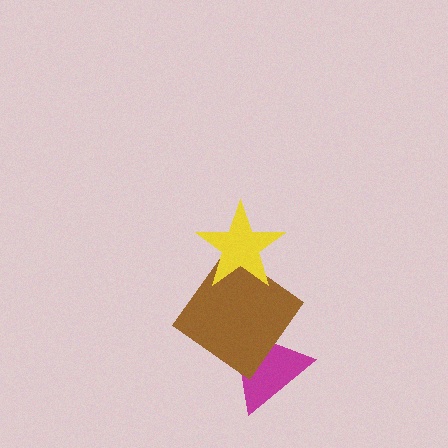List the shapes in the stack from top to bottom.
From top to bottom: the yellow star, the brown diamond, the magenta triangle.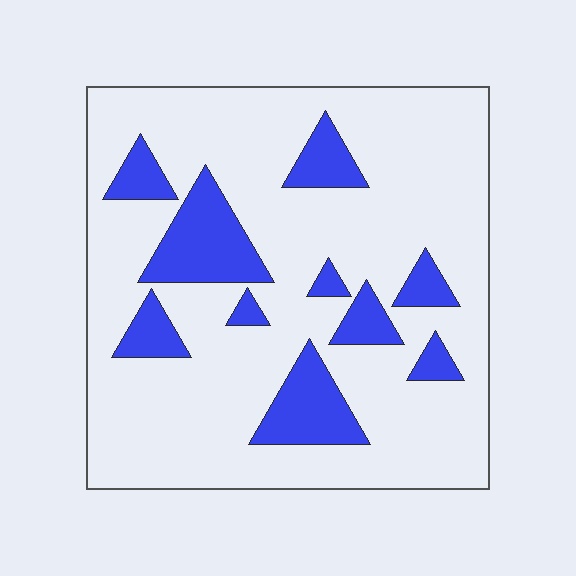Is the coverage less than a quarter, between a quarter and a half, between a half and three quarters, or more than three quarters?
Less than a quarter.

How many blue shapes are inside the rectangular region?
10.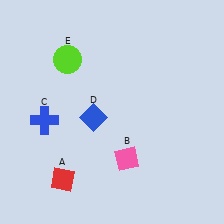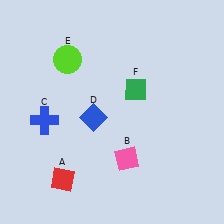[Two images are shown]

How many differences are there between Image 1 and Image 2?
There is 1 difference between the two images.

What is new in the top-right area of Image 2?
A green diamond (F) was added in the top-right area of Image 2.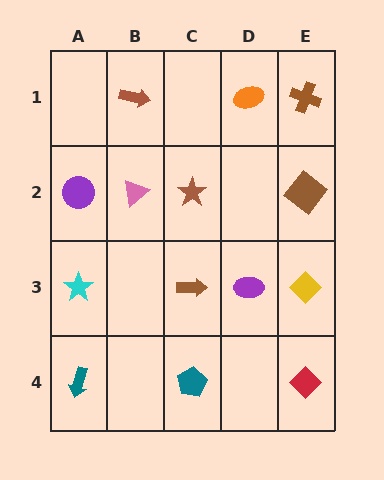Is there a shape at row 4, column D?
No, that cell is empty.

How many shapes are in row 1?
3 shapes.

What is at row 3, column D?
A purple ellipse.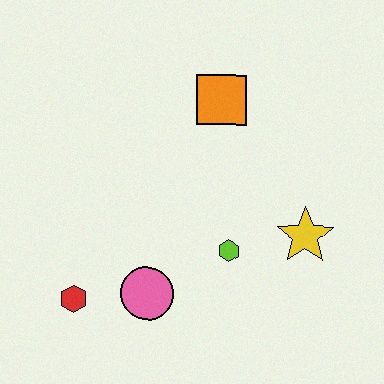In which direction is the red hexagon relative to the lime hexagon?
The red hexagon is to the left of the lime hexagon.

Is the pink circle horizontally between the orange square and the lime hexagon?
No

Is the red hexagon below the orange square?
Yes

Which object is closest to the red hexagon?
The pink circle is closest to the red hexagon.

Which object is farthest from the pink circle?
The orange square is farthest from the pink circle.